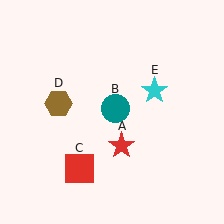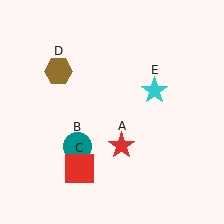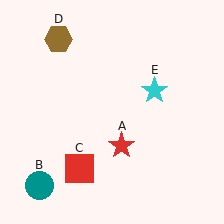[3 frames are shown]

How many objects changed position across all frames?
2 objects changed position: teal circle (object B), brown hexagon (object D).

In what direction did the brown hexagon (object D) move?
The brown hexagon (object D) moved up.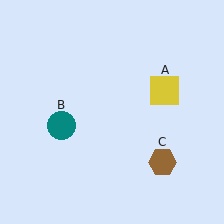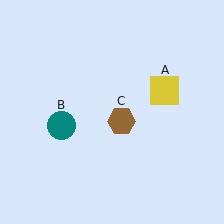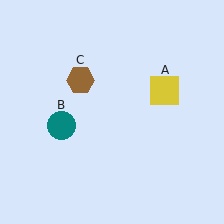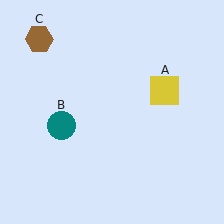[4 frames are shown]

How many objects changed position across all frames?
1 object changed position: brown hexagon (object C).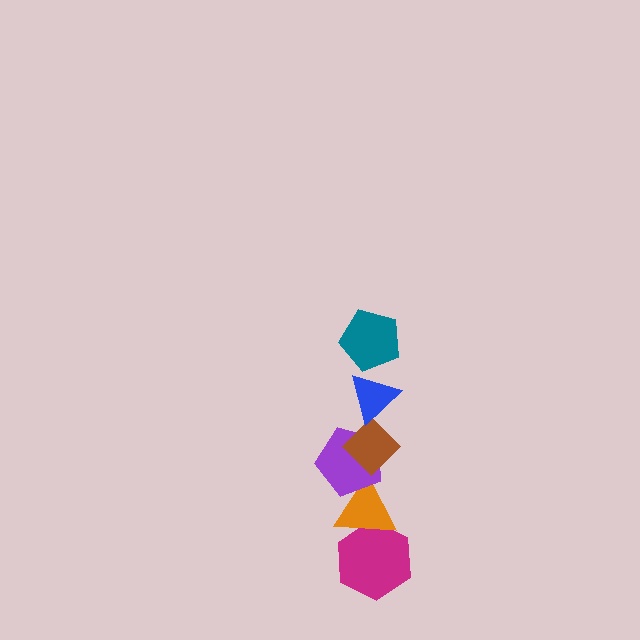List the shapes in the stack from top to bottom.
From top to bottom: the teal pentagon, the blue triangle, the brown diamond, the purple pentagon, the orange triangle, the magenta hexagon.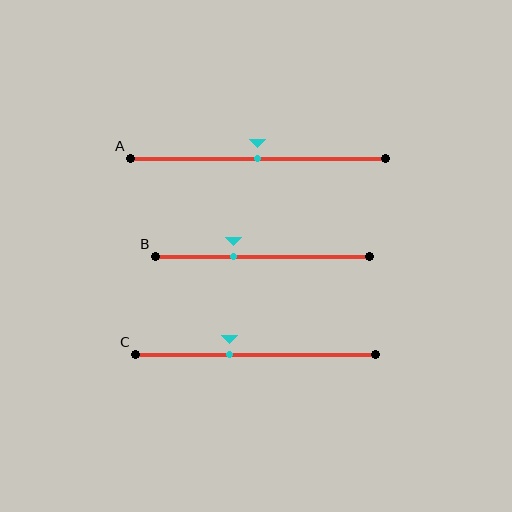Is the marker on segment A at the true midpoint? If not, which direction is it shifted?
Yes, the marker on segment A is at the true midpoint.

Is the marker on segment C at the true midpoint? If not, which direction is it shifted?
No, the marker on segment C is shifted to the left by about 11% of the segment length.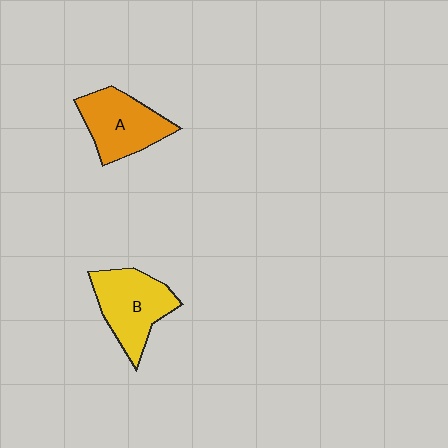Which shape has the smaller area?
Shape A (orange).